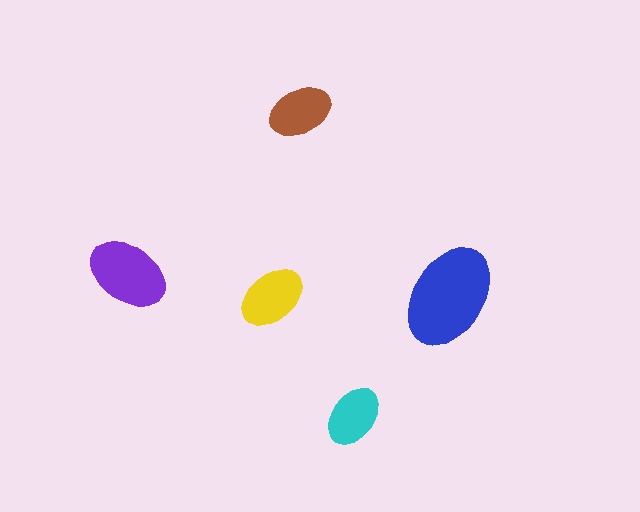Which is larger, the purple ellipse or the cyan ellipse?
The purple one.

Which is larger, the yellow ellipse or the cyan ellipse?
The yellow one.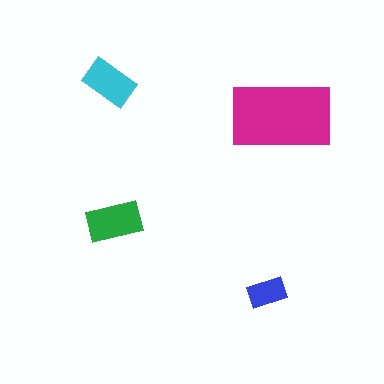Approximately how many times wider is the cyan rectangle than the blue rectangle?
About 1.5 times wider.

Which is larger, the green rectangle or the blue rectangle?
The green one.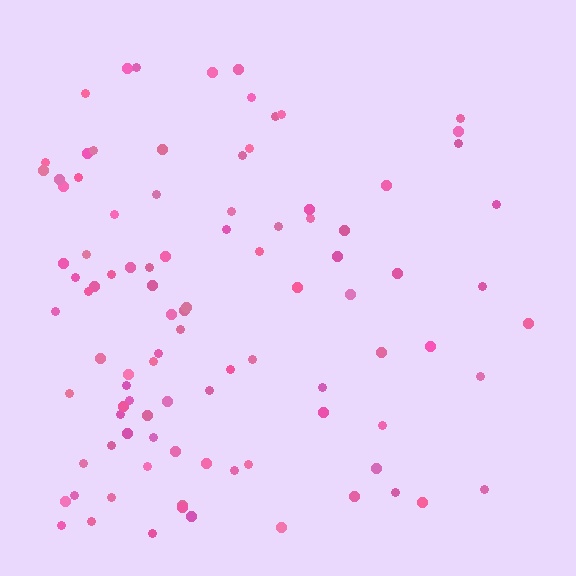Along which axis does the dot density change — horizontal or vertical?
Horizontal.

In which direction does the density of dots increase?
From right to left, with the left side densest.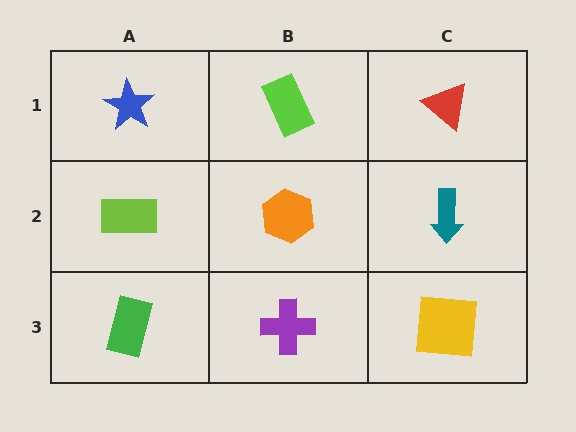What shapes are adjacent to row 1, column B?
An orange hexagon (row 2, column B), a blue star (row 1, column A), a red triangle (row 1, column C).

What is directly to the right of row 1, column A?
A lime rectangle.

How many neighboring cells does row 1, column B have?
3.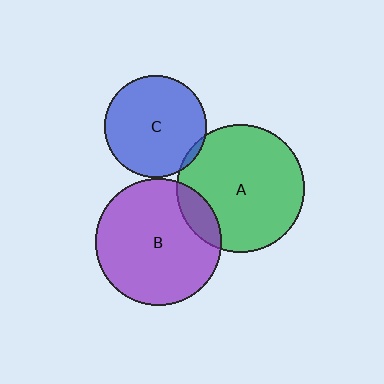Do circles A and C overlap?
Yes.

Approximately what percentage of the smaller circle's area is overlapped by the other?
Approximately 5%.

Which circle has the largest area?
Circle A (green).